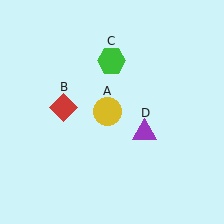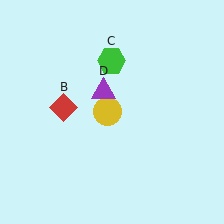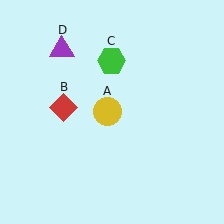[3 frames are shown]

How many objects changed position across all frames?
1 object changed position: purple triangle (object D).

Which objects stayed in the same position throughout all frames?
Yellow circle (object A) and red diamond (object B) and green hexagon (object C) remained stationary.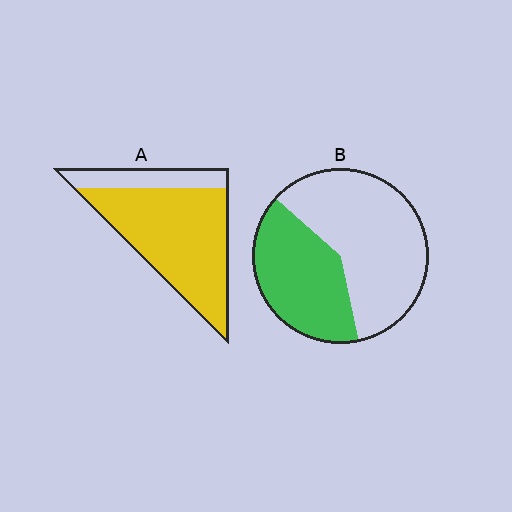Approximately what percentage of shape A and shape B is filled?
A is approximately 80% and B is approximately 40%.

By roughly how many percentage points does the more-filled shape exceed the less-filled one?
By roughly 40 percentage points (A over B).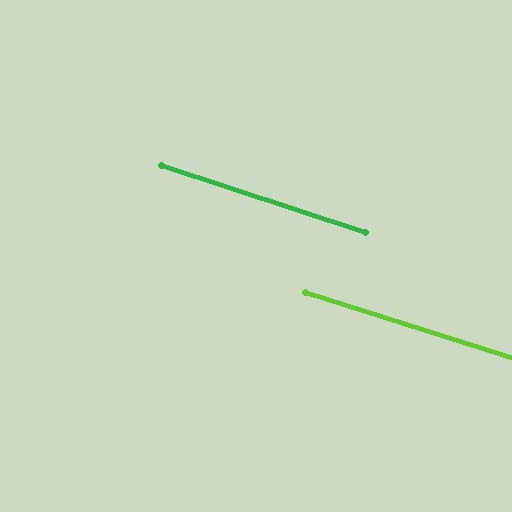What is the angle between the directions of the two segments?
Approximately 1 degree.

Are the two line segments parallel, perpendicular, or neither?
Parallel — their directions differ by only 0.7°.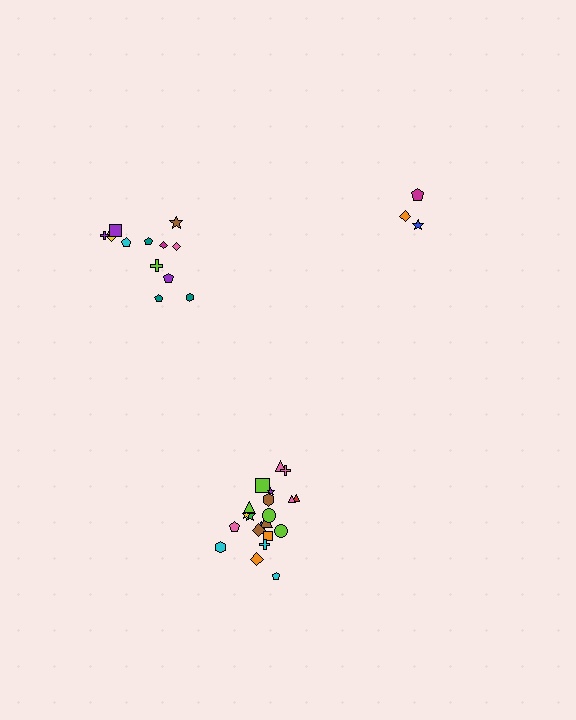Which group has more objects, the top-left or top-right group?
The top-left group.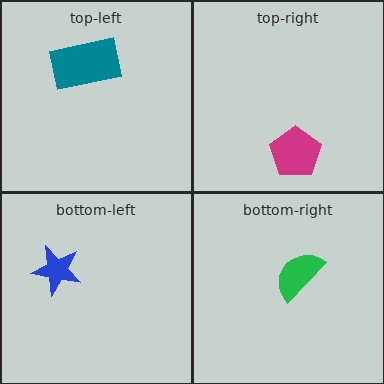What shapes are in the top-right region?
The magenta pentagon.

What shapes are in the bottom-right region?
The green semicircle.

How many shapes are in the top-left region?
1.